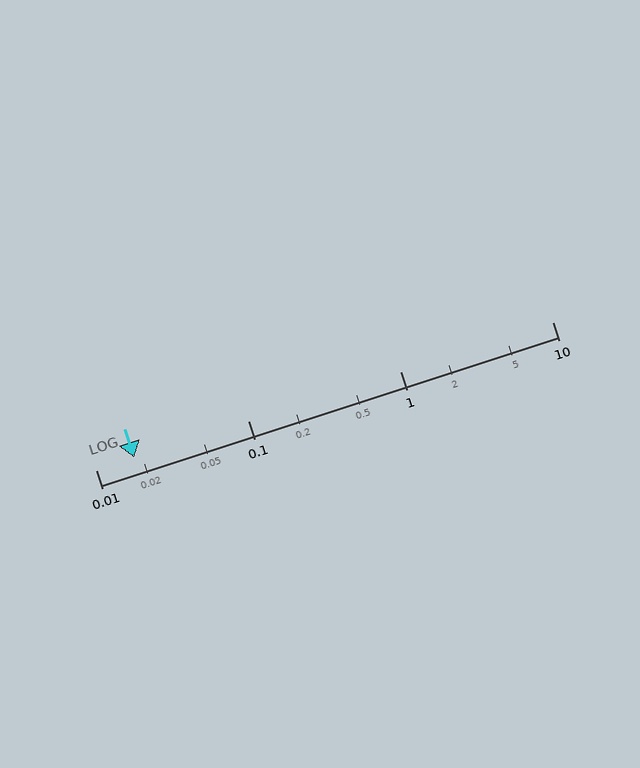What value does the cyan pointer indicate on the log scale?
The pointer indicates approximately 0.018.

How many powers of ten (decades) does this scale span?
The scale spans 3 decades, from 0.01 to 10.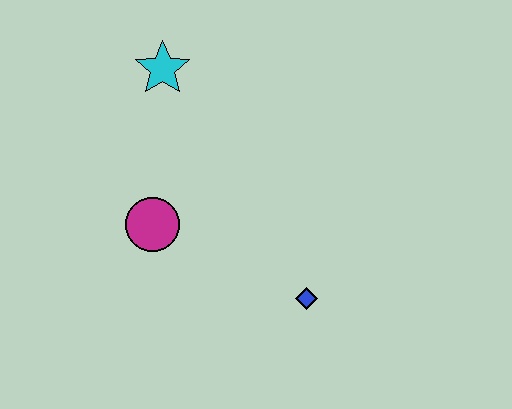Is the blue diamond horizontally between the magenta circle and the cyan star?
No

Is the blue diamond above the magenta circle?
No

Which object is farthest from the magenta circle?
The blue diamond is farthest from the magenta circle.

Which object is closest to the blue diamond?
The magenta circle is closest to the blue diamond.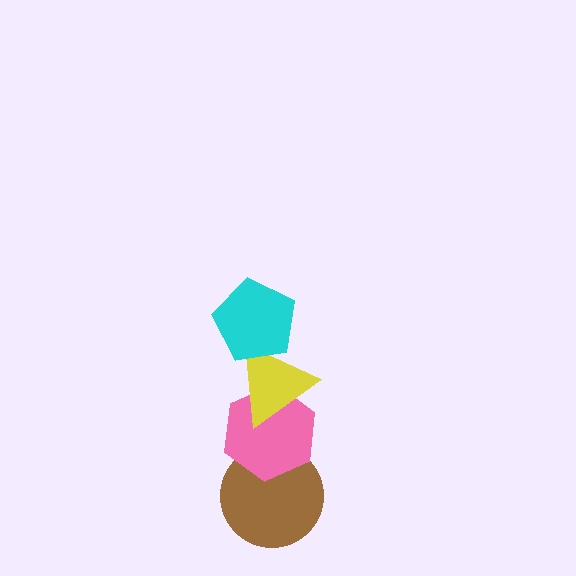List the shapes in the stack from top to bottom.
From top to bottom: the cyan pentagon, the yellow triangle, the pink hexagon, the brown circle.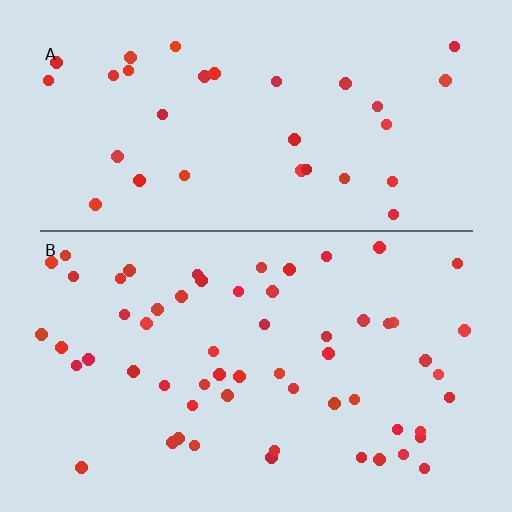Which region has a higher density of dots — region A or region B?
B (the bottom).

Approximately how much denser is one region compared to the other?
Approximately 1.8× — region B over region A.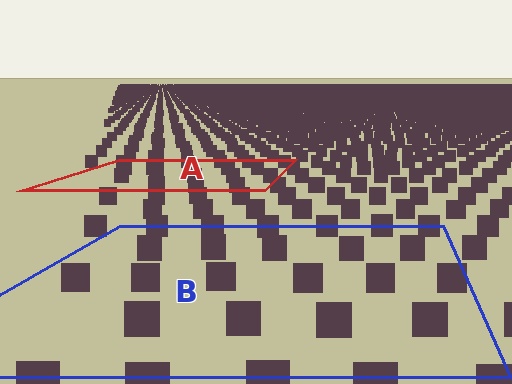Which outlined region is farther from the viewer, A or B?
Region A is farther from the viewer — the texture elements inside it appear smaller and more densely packed.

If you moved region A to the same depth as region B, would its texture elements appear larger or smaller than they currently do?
They would appear larger. At a closer depth, the same texture elements are projected at a bigger on-screen size.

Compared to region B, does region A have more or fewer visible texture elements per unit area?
Region A has more texture elements per unit area — they are packed more densely because it is farther away.